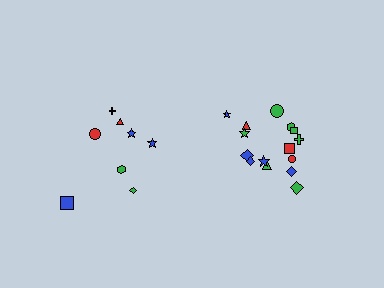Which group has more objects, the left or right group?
The right group.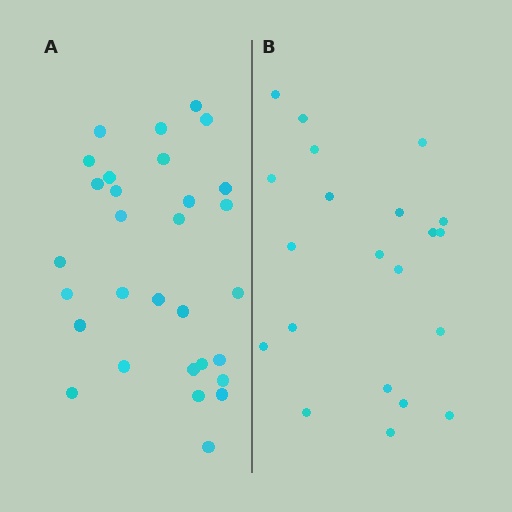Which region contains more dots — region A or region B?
Region A (the left region) has more dots.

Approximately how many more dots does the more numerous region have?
Region A has roughly 8 or so more dots than region B.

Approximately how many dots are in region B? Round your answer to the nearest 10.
About 20 dots. (The exact count is 21, which rounds to 20.)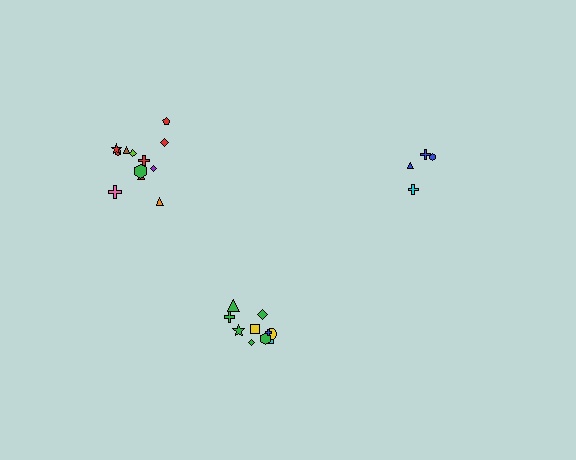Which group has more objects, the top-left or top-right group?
The top-left group.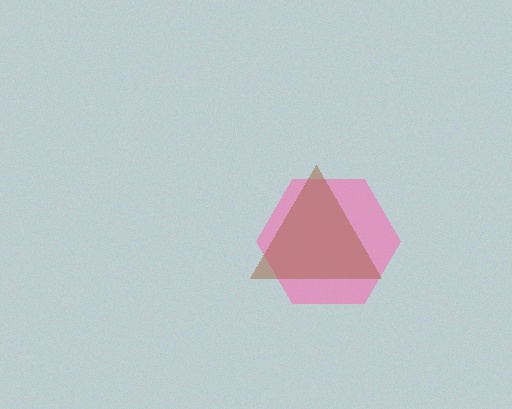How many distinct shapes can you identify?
There are 2 distinct shapes: a pink hexagon, a brown triangle.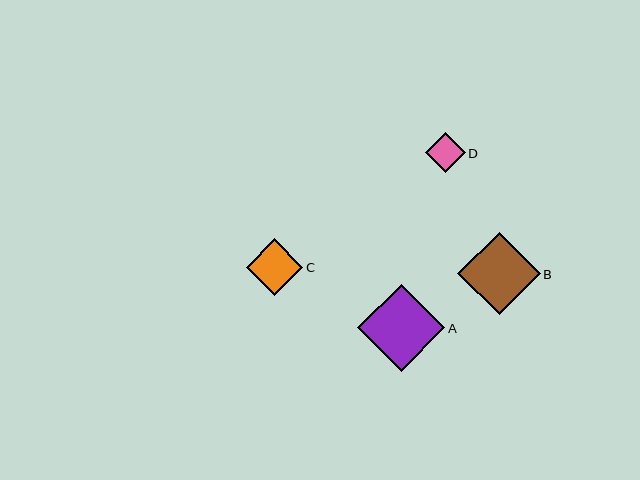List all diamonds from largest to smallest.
From largest to smallest: A, B, C, D.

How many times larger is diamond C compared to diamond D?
Diamond C is approximately 1.4 times the size of diamond D.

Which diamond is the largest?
Diamond A is the largest with a size of approximately 87 pixels.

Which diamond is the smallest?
Diamond D is the smallest with a size of approximately 40 pixels.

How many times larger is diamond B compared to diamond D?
Diamond B is approximately 2.1 times the size of diamond D.